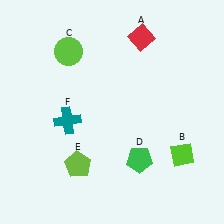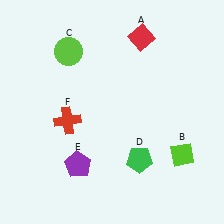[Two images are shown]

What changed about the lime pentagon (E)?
In Image 1, E is lime. In Image 2, it changed to purple.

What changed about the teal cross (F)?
In Image 1, F is teal. In Image 2, it changed to red.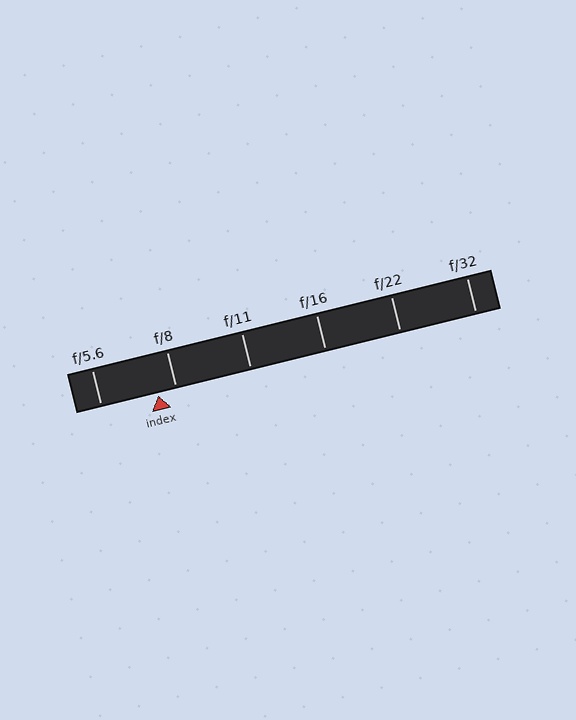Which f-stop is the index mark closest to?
The index mark is closest to f/8.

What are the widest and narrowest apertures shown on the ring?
The widest aperture shown is f/5.6 and the narrowest is f/32.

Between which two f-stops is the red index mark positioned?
The index mark is between f/5.6 and f/8.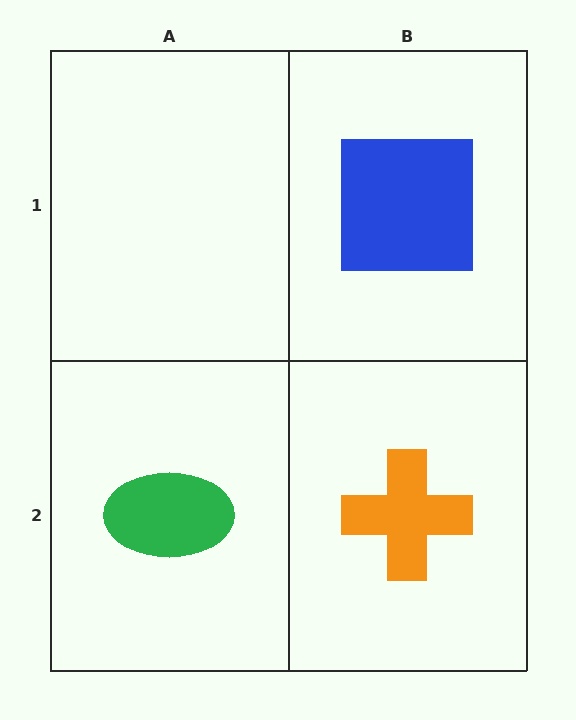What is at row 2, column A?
A green ellipse.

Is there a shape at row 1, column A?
No, that cell is empty.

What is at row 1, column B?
A blue square.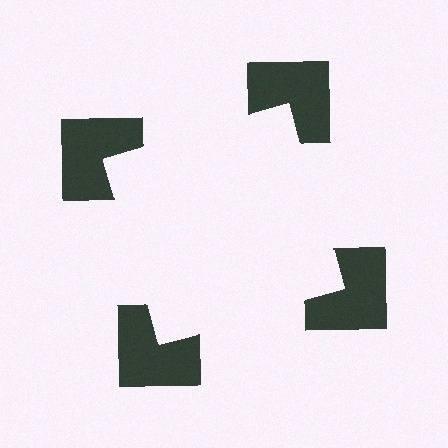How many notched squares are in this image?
There are 4 — one at each vertex of the illusory square.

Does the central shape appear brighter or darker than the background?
It typically appears slightly brighter than the background, even though no actual brightness change is drawn.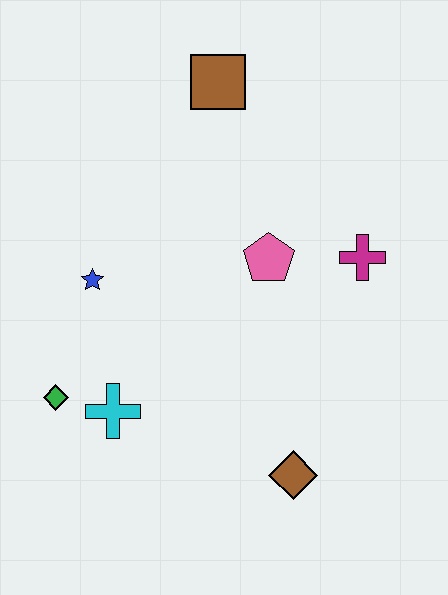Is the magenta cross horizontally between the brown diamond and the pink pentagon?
No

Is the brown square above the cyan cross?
Yes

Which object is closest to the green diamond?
The cyan cross is closest to the green diamond.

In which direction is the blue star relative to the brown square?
The blue star is below the brown square.